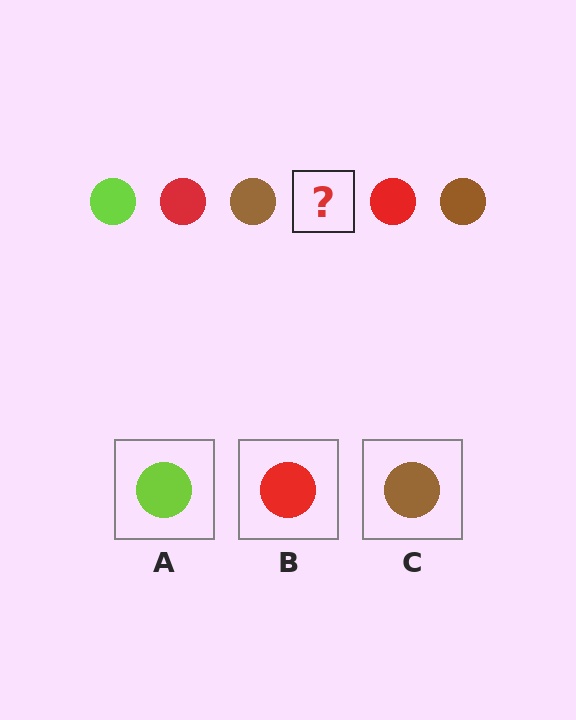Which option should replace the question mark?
Option A.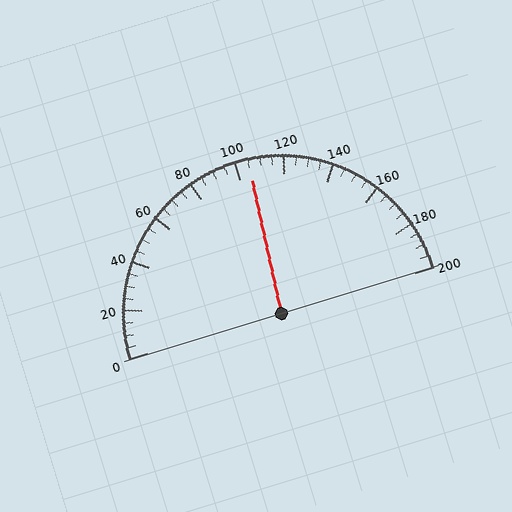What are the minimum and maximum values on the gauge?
The gauge ranges from 0 to 200.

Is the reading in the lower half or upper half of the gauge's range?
The reading is in the upper half of the range (0 to 200).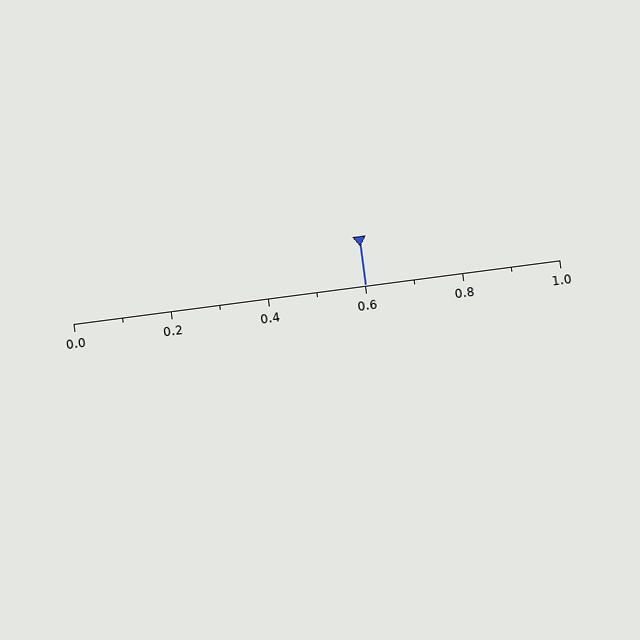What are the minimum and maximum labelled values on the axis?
The axis runs from 0.0 to 1.0.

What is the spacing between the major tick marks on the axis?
The major ticks are spaced 0.2 apart.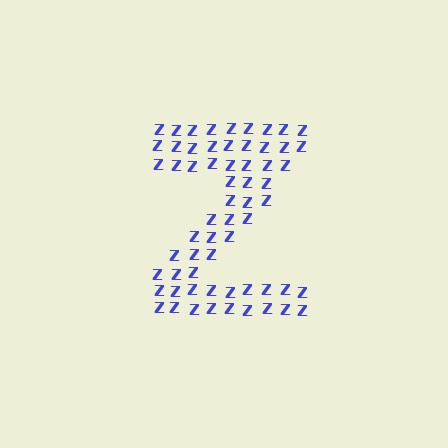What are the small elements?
The small elements are letter Z's.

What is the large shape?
The large shape is the letter Z.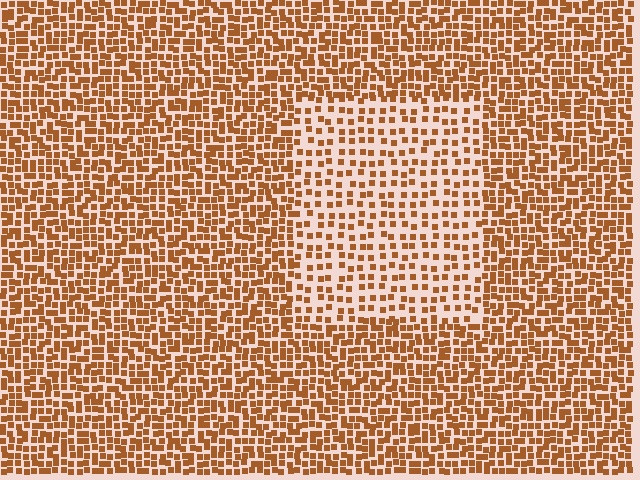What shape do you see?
I see a rectangle.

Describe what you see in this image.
The image contains small brown elements arranged at two different densities. A rectangle-shaped region is visible where the elements are less densely packed than the surrounding area.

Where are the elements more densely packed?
The elements are more densely packed outside the rectangle boundary.